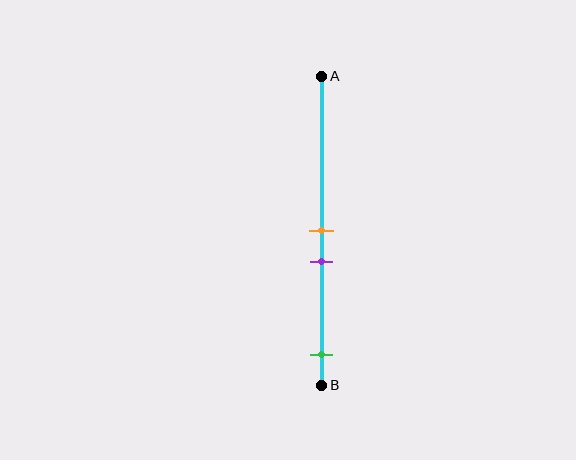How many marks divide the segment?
There are 3 marks dividing the segment.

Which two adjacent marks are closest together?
The orange and purple marks are the closest adjacent pair.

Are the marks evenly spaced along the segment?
No, the marks are not evenly spaced.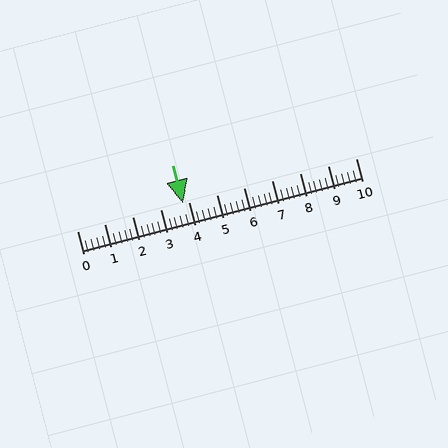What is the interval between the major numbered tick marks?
The major tick marks are spaced 1 units apart.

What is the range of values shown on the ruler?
The ruler shows values from 0 to 10.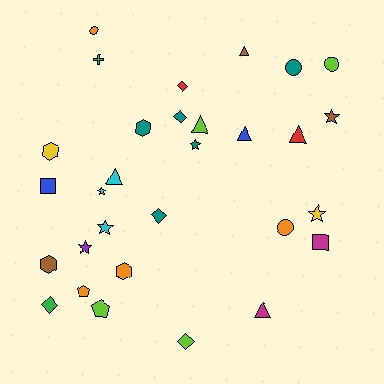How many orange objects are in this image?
There are 4 orange objects.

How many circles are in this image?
There are 4 circles.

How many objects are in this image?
There are 30 objects.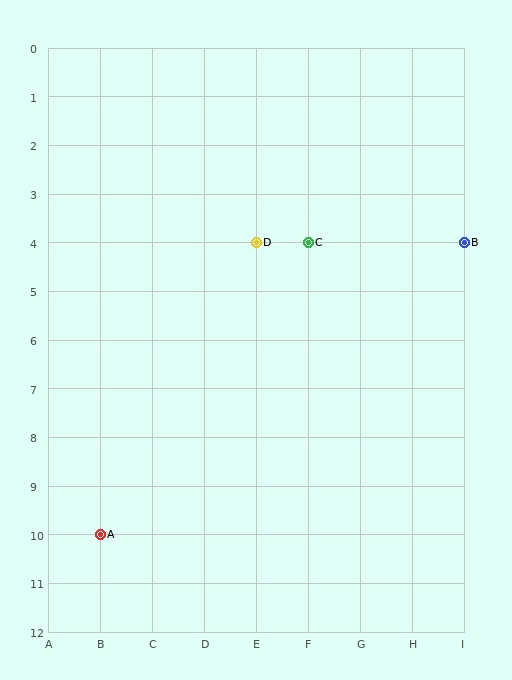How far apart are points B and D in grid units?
Points B and D are 4 columns apart.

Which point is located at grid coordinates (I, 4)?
Point B is at (I, 4).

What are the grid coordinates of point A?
Point A is at grid coordinates (B, 10).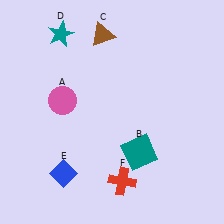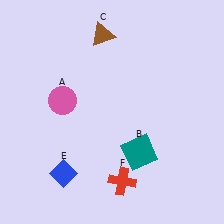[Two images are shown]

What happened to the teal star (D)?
The teal star (D) was removed in Image 2. It was in the top-left area of Image 1.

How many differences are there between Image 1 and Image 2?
There is 1 difference between the two images.